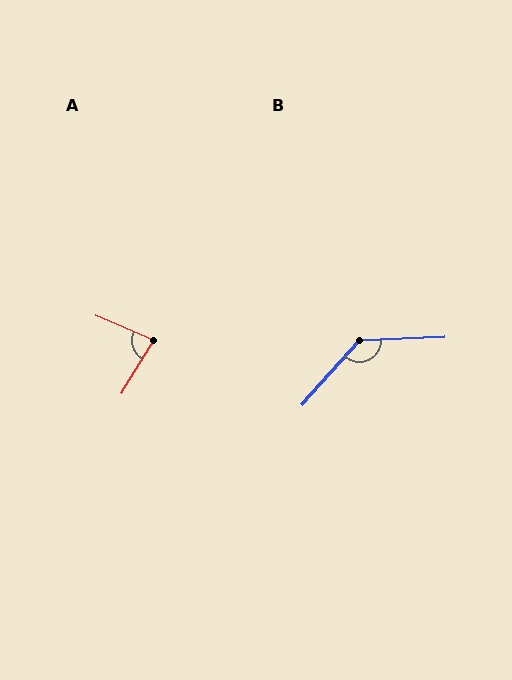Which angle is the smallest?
A, at approximately 82 degrees.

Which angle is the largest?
B, at approximately 134 degrees.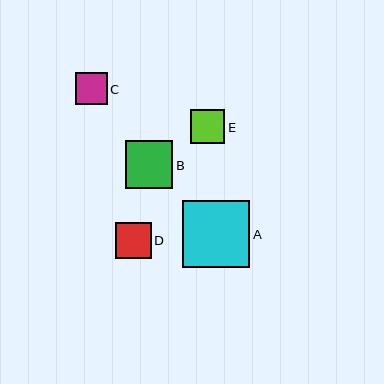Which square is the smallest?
Square C is the smallest with a size of approximately 32 pixels.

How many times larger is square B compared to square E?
Square B is approximately 1.4 times the size of square E.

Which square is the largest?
Square A is the largest with a size of approximately 67 pixels.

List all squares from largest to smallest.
From largest to smallest: A, B, D, E, C.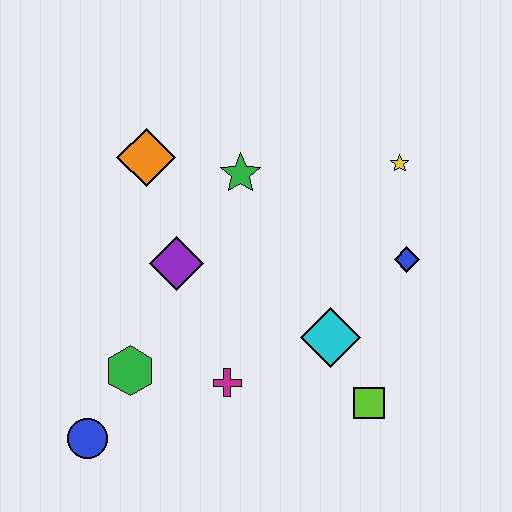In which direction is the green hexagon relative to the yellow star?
The green hexagon is to the left of the yellow star.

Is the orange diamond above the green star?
Yes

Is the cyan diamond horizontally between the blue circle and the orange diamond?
No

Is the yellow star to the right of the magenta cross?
Yes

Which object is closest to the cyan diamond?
The lime square is closest to the cyan diamond.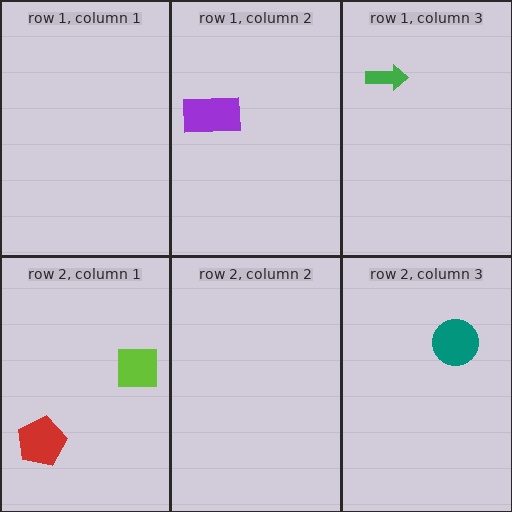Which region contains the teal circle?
The row 2, column 3 region.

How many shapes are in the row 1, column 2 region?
1.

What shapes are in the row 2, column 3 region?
The teal circle.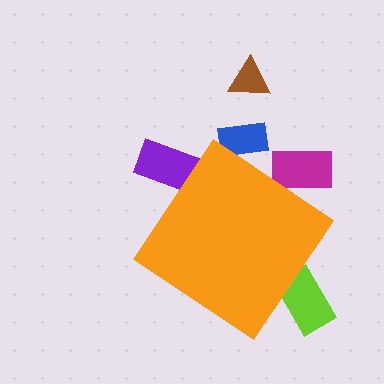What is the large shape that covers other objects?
An orange diamond.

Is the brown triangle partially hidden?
No, the brown triangle is fully visible.